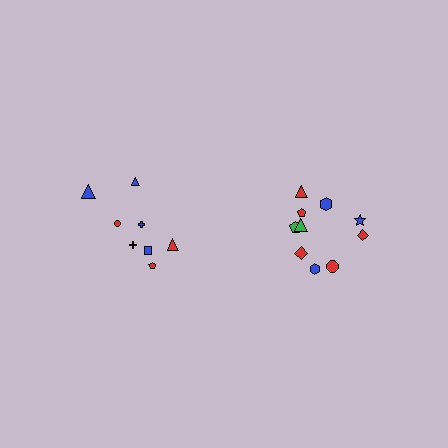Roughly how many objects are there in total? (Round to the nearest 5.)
Roughly 20 objects in total.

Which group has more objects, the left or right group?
The right group.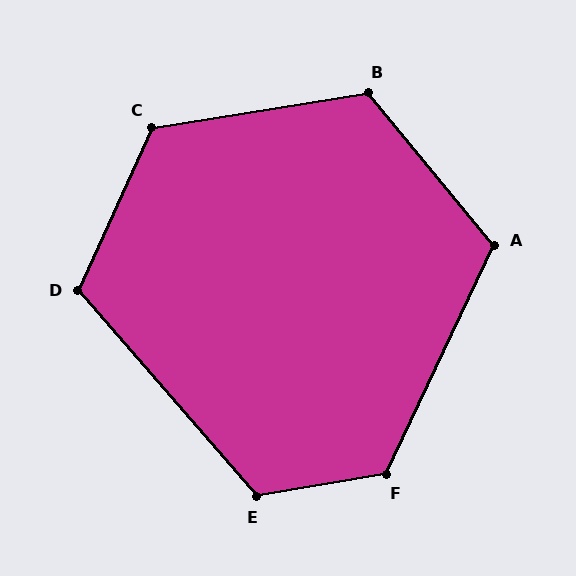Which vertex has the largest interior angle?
F, at approximately 125 degrees.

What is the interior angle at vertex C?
Approximately 124 degrees (obtuse).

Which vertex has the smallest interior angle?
D, at approximately 115 degrees.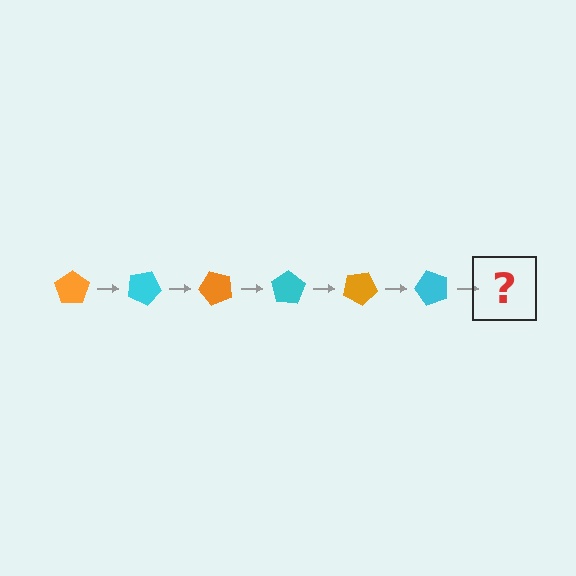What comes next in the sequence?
The next element should be an orange pentagon, rotated 150 degrees from the start.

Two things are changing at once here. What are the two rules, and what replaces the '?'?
The two rules are that it rotates 25 degrees each step and the color cycles through orange and cyan. The '?' should be an orange pentagon, rotated 150 degrees from the start.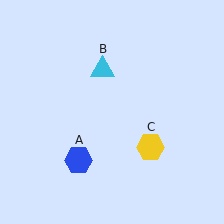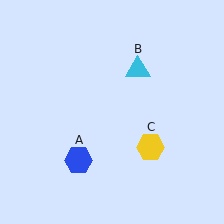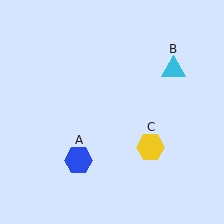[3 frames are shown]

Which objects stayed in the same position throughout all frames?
Blue hexagon (object A) and yellow hexagon (object C) remained stationary.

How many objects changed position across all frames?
1 object changed position: cyan triangle (object B).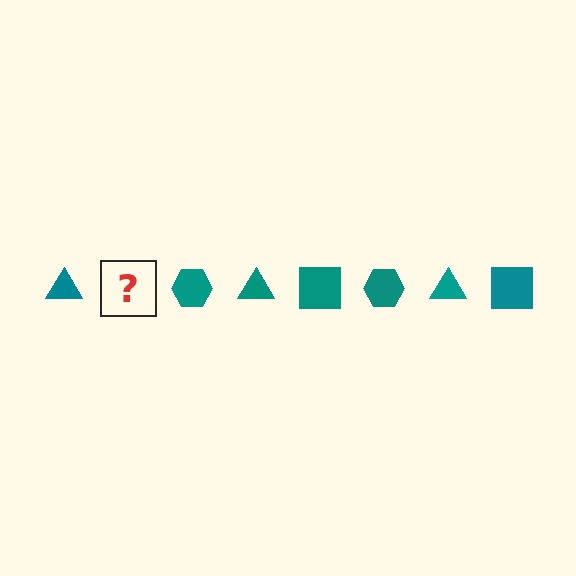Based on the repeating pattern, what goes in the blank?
The blank should be a teal square.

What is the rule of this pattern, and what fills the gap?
The rule is that the pattern cycles through triangle, square, hexagon shapes in teal. The gap should be filled with a teal square.